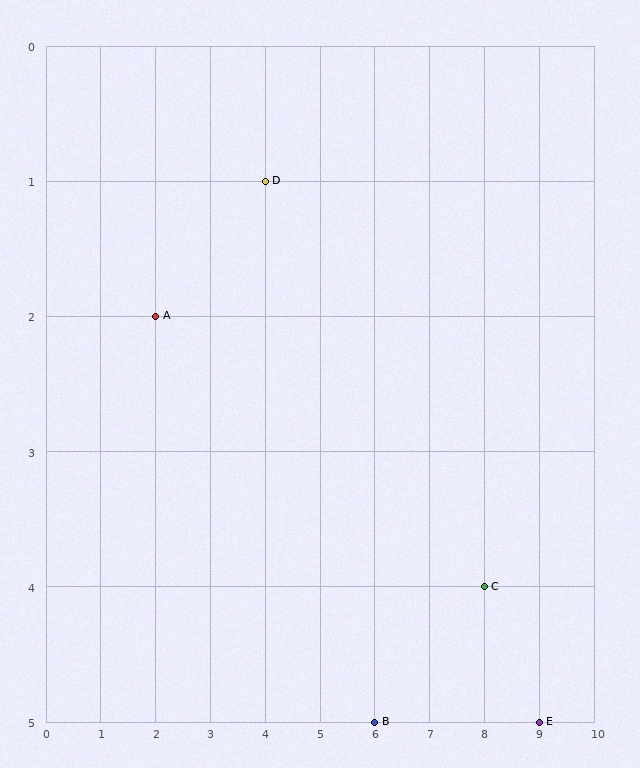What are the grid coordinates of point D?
Point D is at grid coordinates (4, 1).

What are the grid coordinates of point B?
Point B is at grid coordinates (6, 5).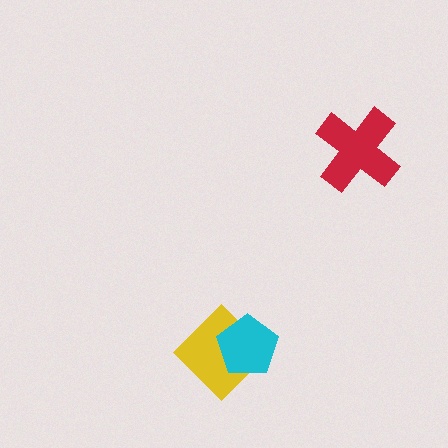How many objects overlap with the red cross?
0 objects overlap with the red cross.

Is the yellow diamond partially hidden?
Yes, it is partially covered by another shape.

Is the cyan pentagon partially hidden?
No, no other shape covers it.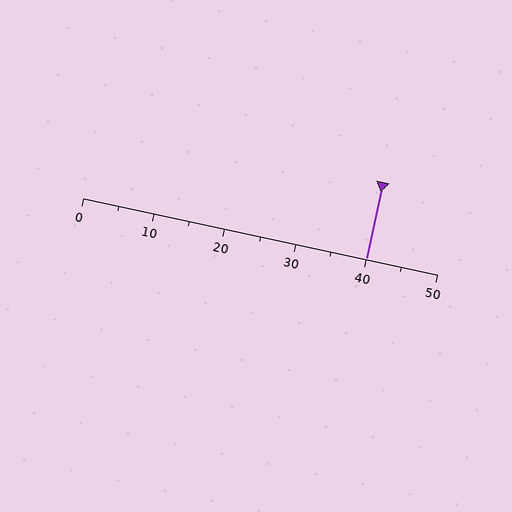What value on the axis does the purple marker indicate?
The marker indicates approximately 40.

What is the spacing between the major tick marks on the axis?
The major ticks are spaced 10 apart.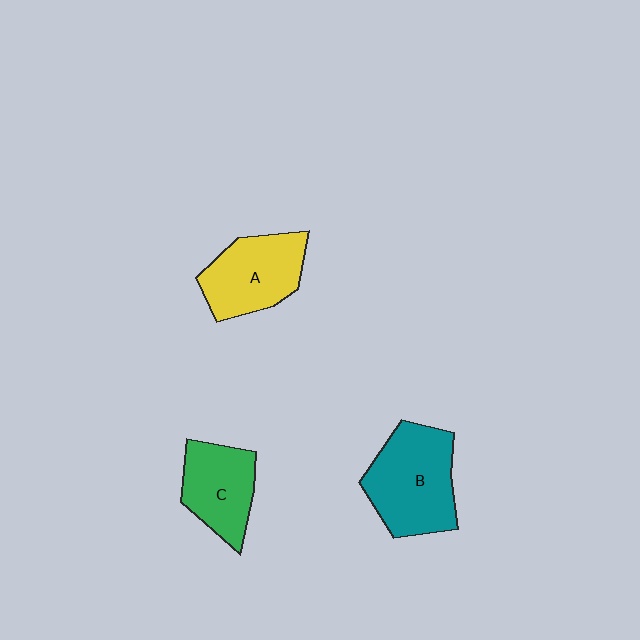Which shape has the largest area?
Shape B (teal).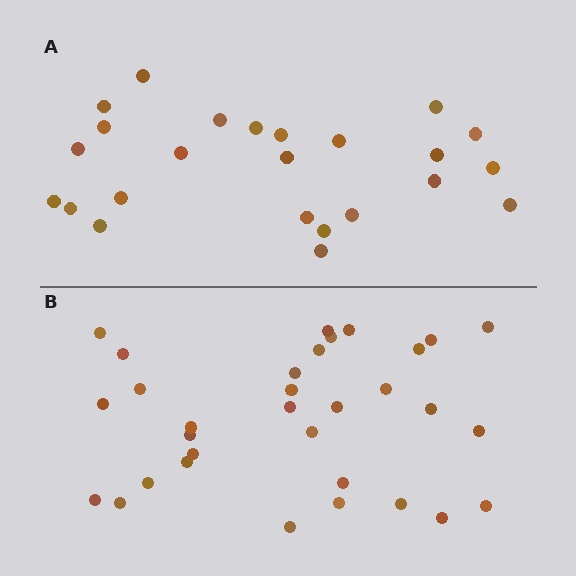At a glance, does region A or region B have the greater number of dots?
Region B (the bottom region) has more dots.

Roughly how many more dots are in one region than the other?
Region B has roughly 8 or so more dots than region A.